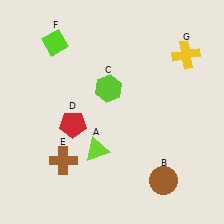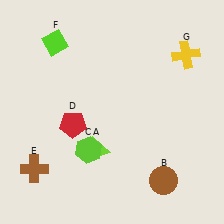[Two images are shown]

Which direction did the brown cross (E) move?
The brown cross (E) moved left.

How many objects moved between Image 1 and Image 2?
2 objects moved between the two images.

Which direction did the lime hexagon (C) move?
The lime hexagon (C) moved down.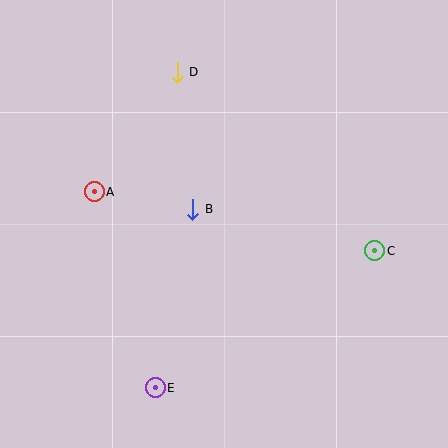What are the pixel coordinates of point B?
Point B is at (193, 209).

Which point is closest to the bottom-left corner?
Point E is closest to the bottom-left corner.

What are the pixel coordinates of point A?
Point A is at (94, 192).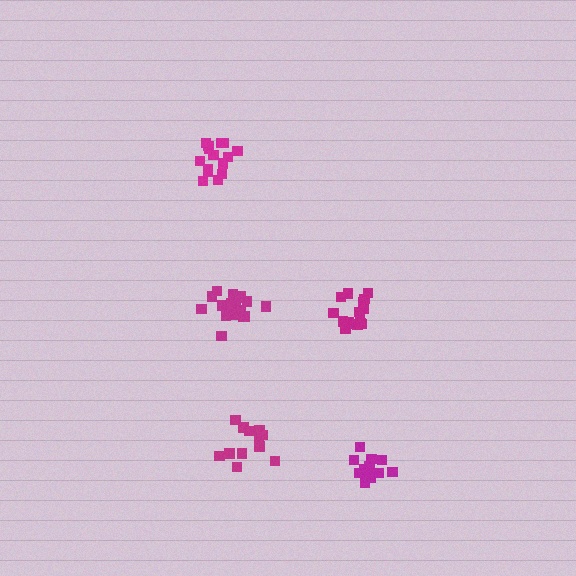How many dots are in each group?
Group 1: 13 dots, Group 2: 13 dots, Group 3: 16 dots, Group 4: 15 dots, Group 5: 19 dots (76 total).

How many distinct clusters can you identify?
There are 5 distinct clusters.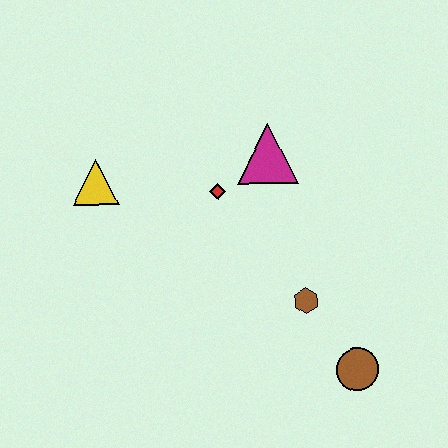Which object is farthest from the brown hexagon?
The yellow triangle is farthest from the brown hexagon.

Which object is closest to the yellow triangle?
The red diamond is closest to the yellow triangle.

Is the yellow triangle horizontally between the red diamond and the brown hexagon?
No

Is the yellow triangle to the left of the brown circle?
Yes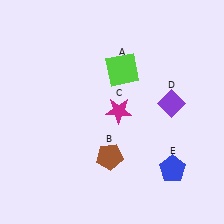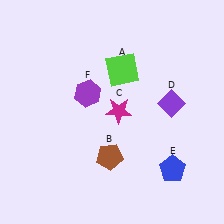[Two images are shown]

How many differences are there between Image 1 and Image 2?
There is 1 difference between the two images.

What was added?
A purple hexagon (F) was added in Image 2.